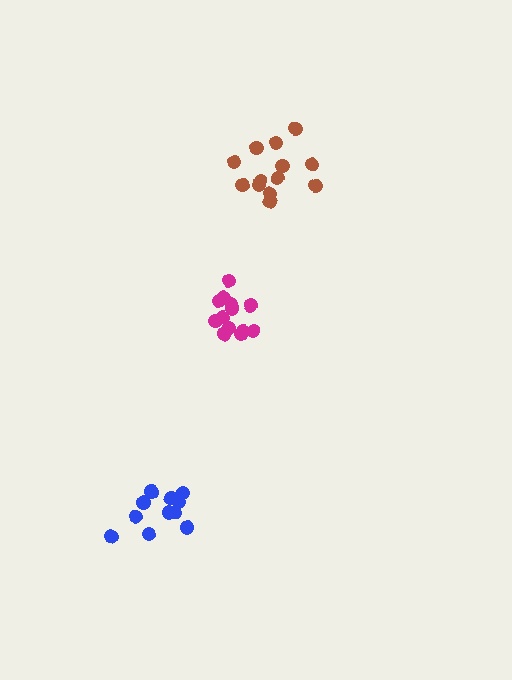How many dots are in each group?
Group 1: 13 dots, Group 2: 11 dots, Group 3: 14 dots (38 total).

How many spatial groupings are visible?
There are 3 spatial groupings.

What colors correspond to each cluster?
The clusters are colored: magenta, blue, brown.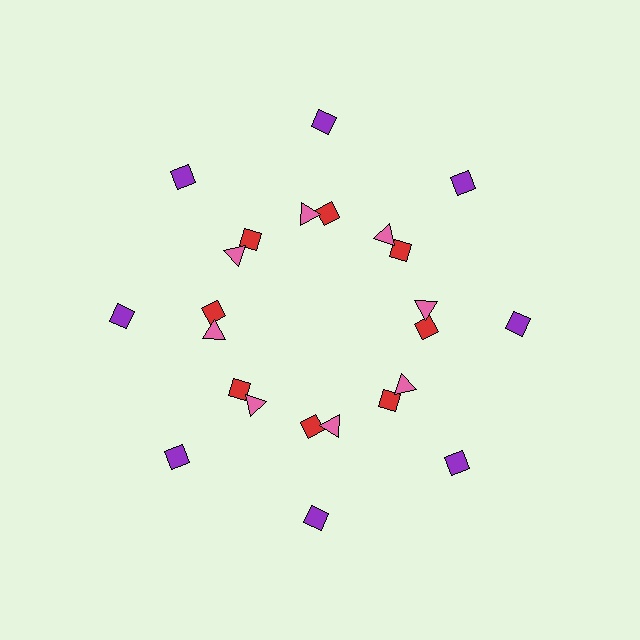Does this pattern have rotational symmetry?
Yes, this pattern has 8-fold rotational symmetry. It looks the same after rotating 45 degrees around the center.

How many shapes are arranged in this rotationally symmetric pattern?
There are 24 shapes, arranged in 8 groups of 3.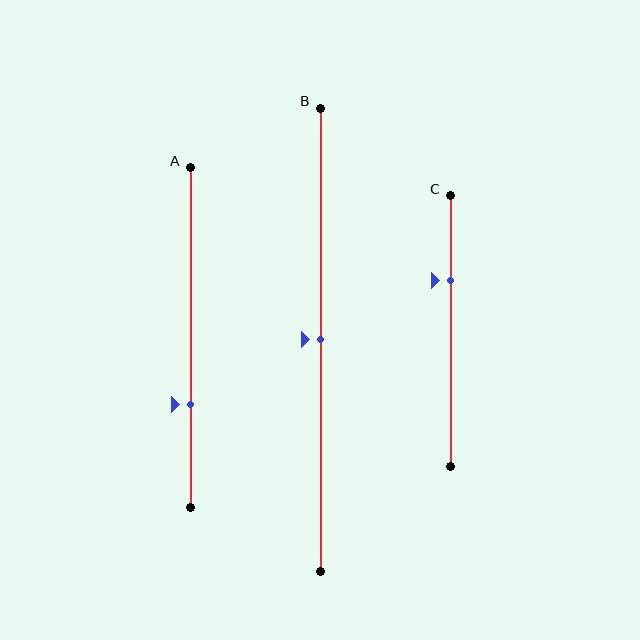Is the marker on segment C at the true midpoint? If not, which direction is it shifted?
No, the marker on segment C is shifted upward by about 19% of the segment length.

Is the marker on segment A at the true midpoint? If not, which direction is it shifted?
No, the marker on segment A is shifted downward by about 20% of the segment length.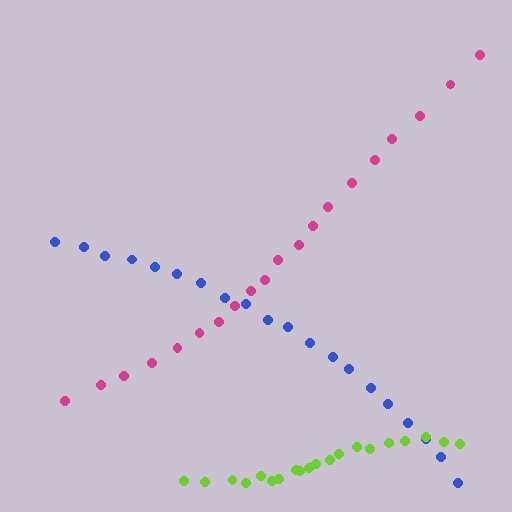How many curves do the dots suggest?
There are 3 distinct paths.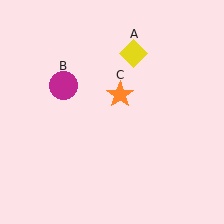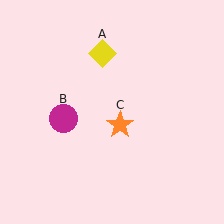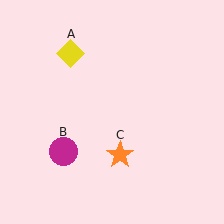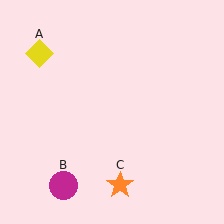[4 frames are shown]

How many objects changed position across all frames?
3 objects changed position: yellow diamond (object A), magenta circle (object B), orange star (object C).